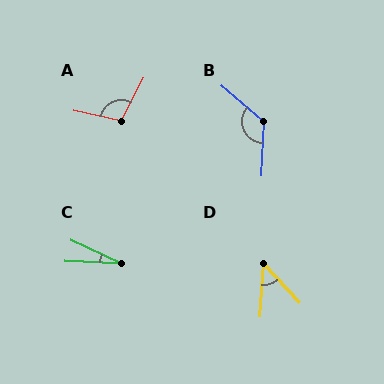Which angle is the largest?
B, at approximately 127 degrees.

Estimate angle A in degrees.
Approximately 105 degrees.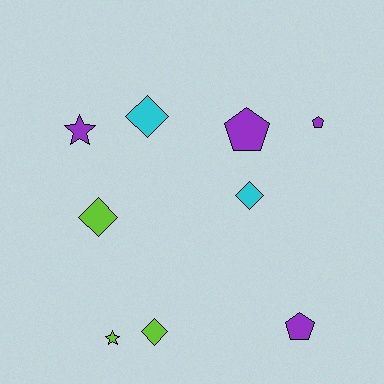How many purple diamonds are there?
There are no purple diamonds.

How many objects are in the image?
There are 9 objects.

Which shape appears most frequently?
Diamond, with 4 objects.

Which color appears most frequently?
Purple, with 4 objects.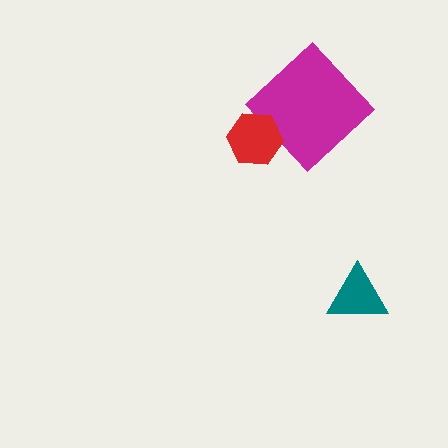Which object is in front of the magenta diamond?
The red hexagon is in front of the magenta diamond.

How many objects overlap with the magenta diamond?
1 object overlaps with the magenta diamond.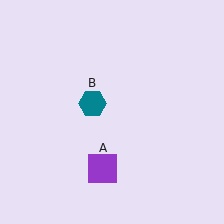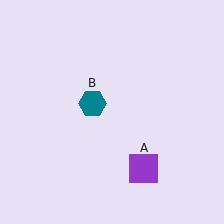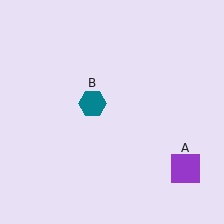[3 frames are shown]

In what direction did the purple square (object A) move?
The purple square (object A) moved right.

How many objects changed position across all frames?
1 object changed position: purple square (object A).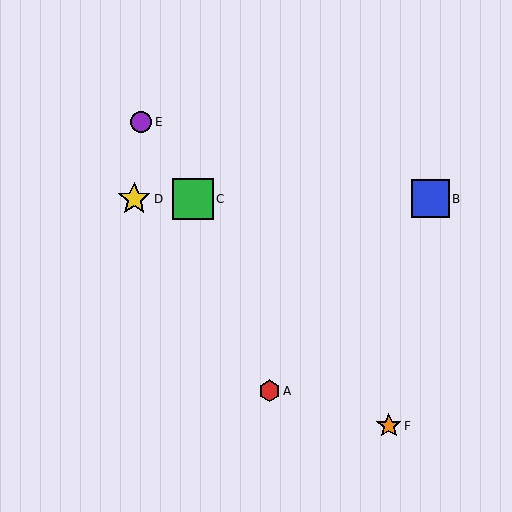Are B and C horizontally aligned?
Yes, both are at y≈199.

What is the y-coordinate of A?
Object A is at y≈391.